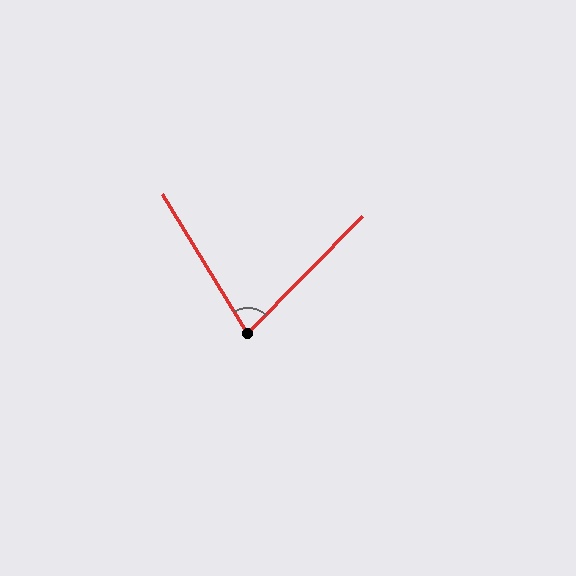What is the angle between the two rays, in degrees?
Approximately 76 degrees.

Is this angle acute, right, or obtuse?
It is acute.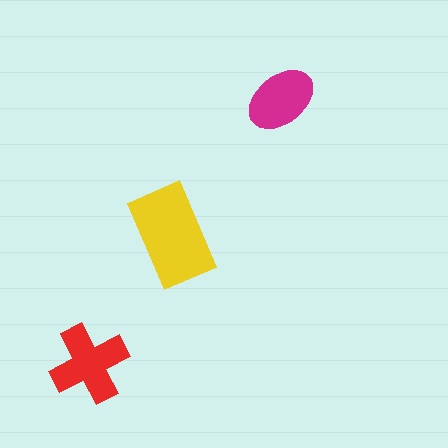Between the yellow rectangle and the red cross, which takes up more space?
The yellow rectangle.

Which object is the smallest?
The magenta ellipse.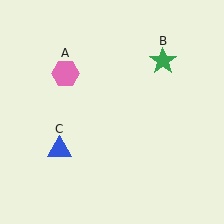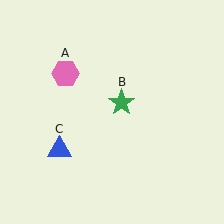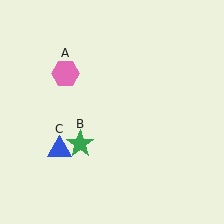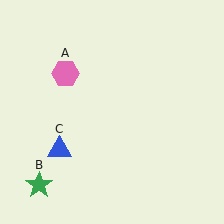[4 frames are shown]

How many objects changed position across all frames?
1 object changed position: green star (object B).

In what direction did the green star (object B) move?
The green star (object B) moved down and to the left.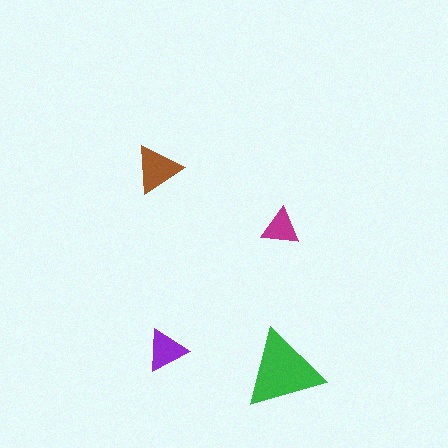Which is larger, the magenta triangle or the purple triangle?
The purple one.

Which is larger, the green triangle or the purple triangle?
The green one.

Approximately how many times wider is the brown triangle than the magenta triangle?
About 1.5 times wider.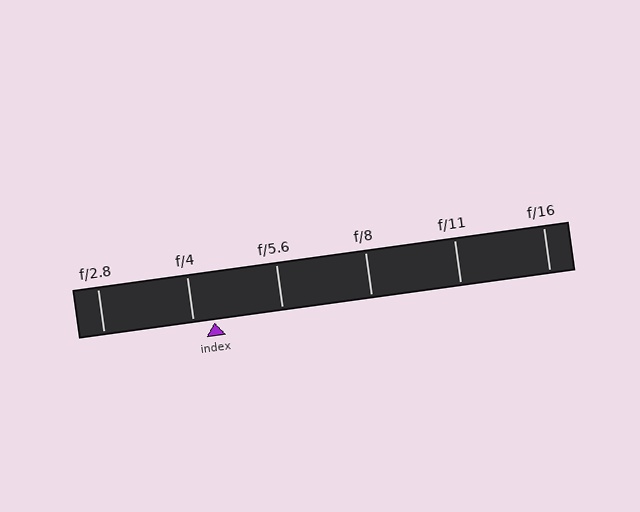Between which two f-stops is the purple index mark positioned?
The index mark is between f/4 and f/5.6.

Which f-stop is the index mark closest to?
The index mark is closest to f/4.